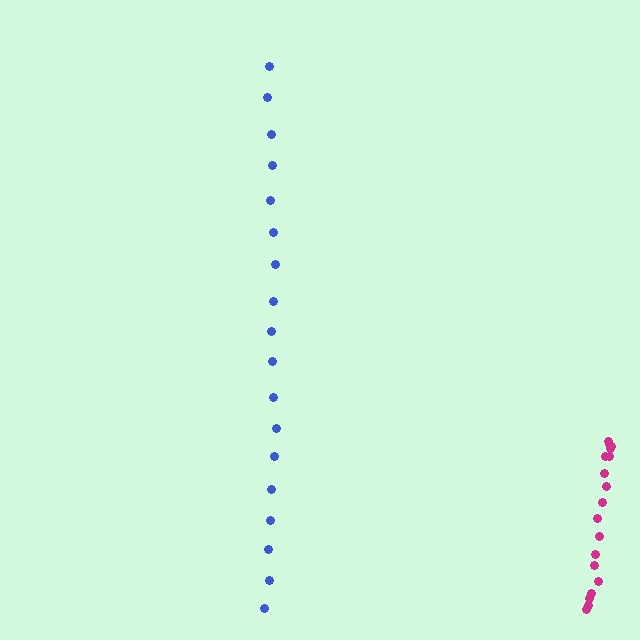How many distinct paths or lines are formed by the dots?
There are 2 distinct paths.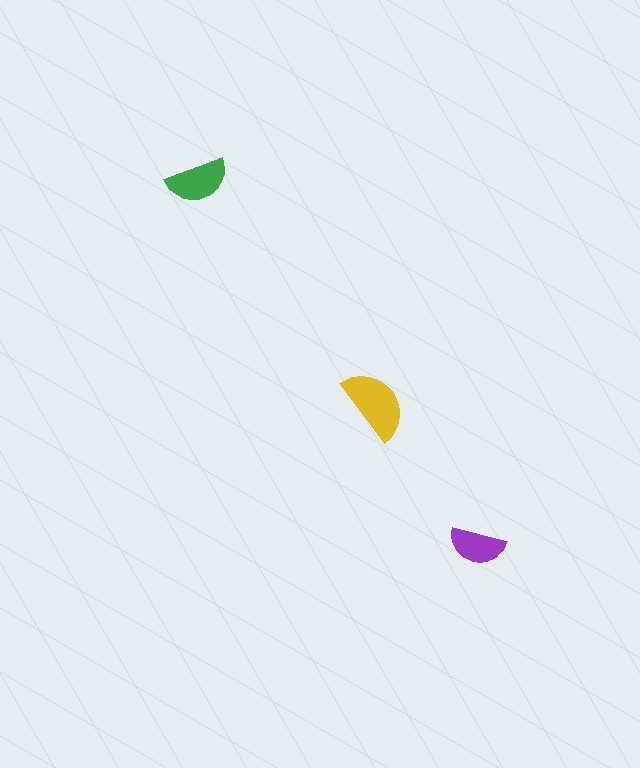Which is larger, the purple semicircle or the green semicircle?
The green one.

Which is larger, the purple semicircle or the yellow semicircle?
The yellow one.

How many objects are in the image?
There are 3 objects in the image.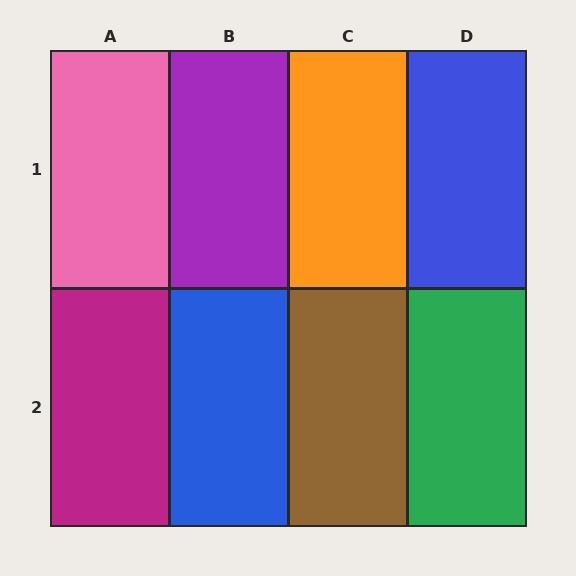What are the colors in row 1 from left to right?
Pink, purple, orange, blue.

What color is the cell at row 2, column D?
Green.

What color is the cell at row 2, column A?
Magenta.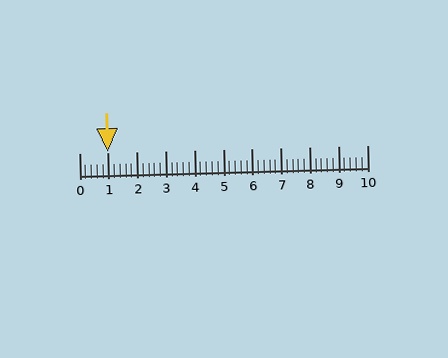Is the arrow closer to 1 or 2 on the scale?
The arrow is closer to 1.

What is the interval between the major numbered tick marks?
The major tick marks are spaced 1 units apart.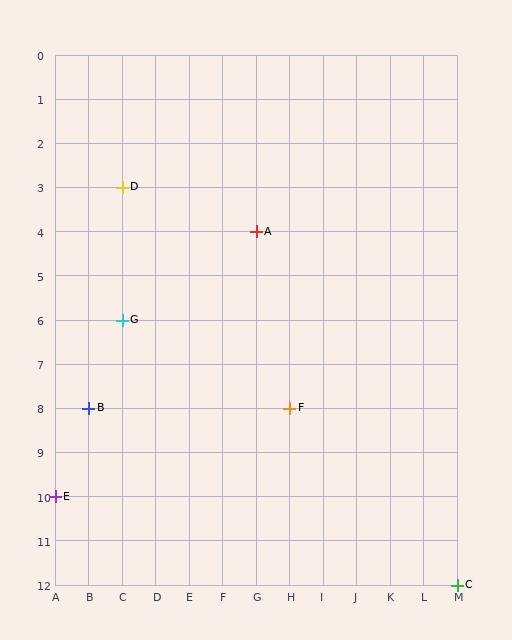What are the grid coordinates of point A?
Point A is at grid coordinates (G, 4).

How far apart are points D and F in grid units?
Points D and F are 5 columns and 5 rows apart (about 7.1 grid units diagonally).